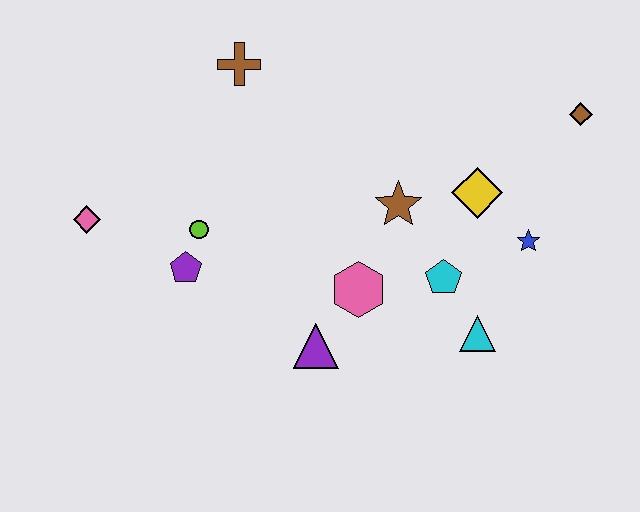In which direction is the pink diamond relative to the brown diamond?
The pink diamond is to the left of the brown diamond.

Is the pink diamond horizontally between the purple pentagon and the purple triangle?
No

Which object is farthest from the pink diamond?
The brown diamond is farthest from the pink diamond.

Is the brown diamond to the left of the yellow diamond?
No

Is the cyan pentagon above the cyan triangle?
Yes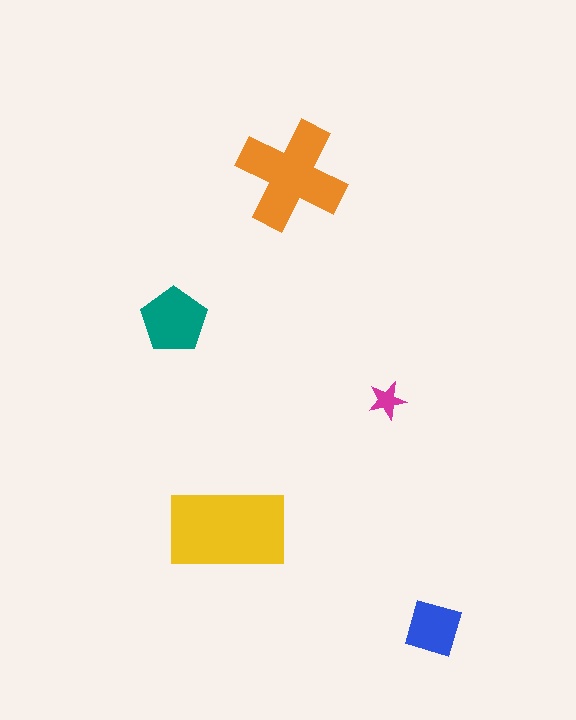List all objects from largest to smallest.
The yellow rectangle, the orange cross, the teal pentagon, the blue square, the magenta star.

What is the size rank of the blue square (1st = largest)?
4th.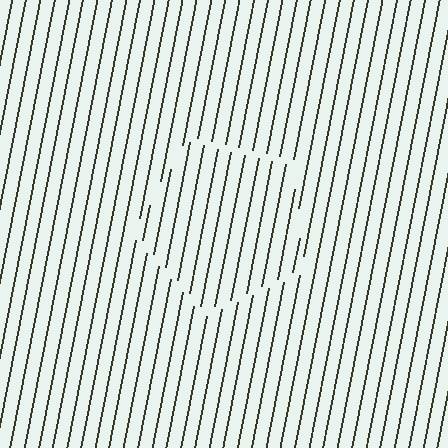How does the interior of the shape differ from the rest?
The interior of the shape contains the same grating, shifted by half a period — the contour is defined by the phase discontinuity where line-ends from the inner and outer gratings abut.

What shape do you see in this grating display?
An illusory pentagon. The interior of the shape contains the same grating, shifted by half a period — the contour is defined by the phase discontinuity where line-ends from the inner and outer gratings abut.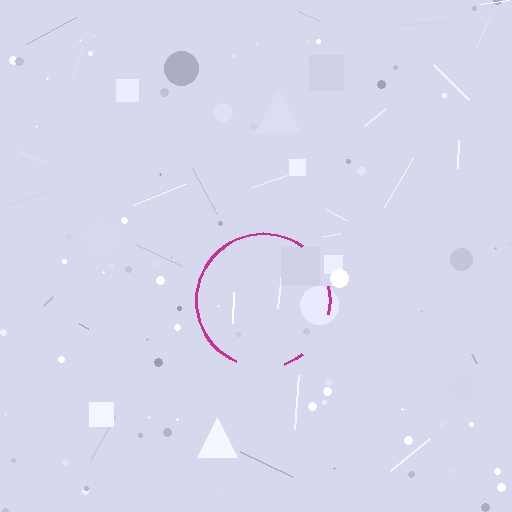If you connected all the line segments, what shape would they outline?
They would outline a circle.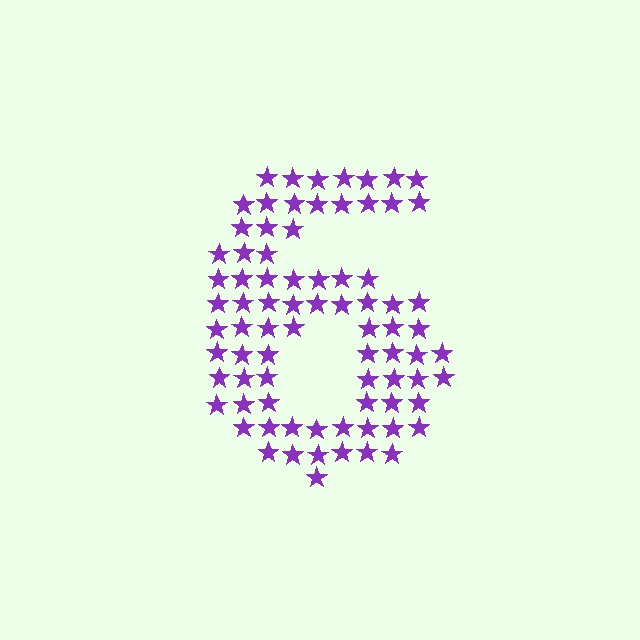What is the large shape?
The large shape is the digit 6.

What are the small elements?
The small elements are stars.